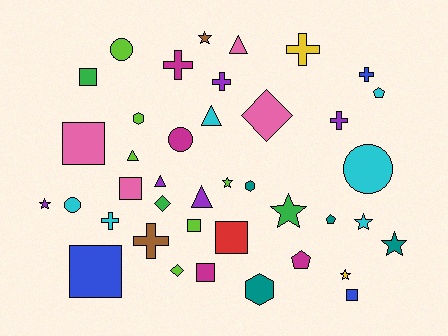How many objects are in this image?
There are 40 objects.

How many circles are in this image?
There are 4 circles.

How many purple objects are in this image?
There are 5 purple objects.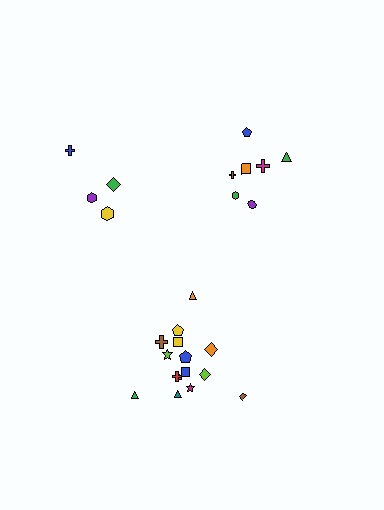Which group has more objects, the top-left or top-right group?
The top-right group.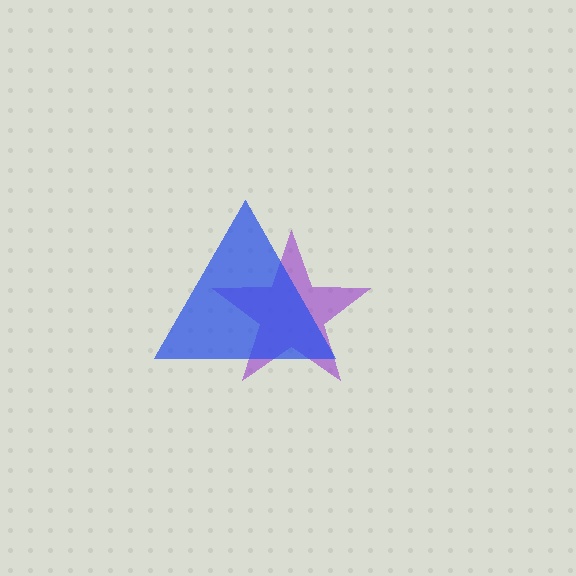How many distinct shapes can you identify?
There are 2 distinct shapes: a purple star, a blue triangle.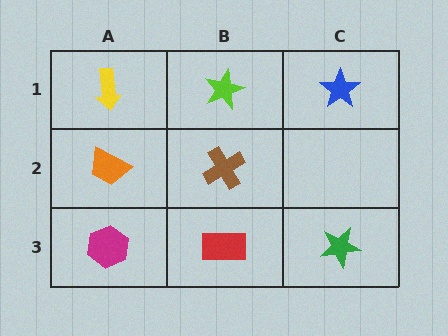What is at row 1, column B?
A lime star.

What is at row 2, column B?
A brown cross.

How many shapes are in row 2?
2 shapes.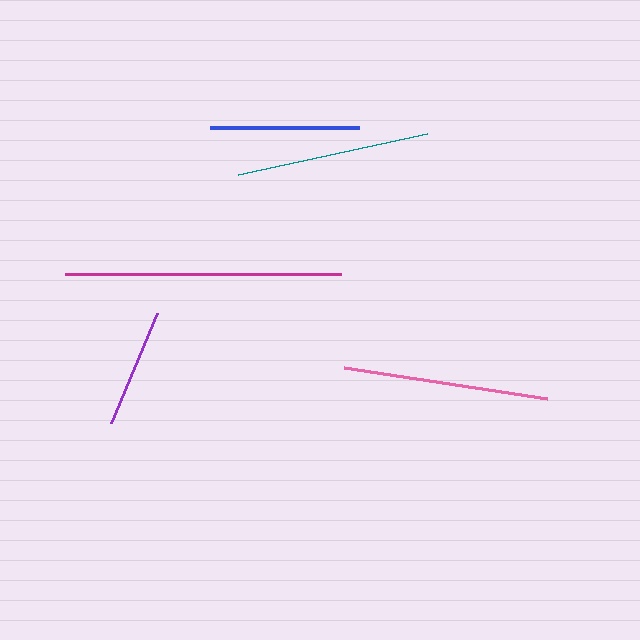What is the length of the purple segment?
The purple segment is approximately 119 pixels long.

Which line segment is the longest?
The magenta line is the longest at approximately 276 pixels.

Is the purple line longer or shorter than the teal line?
The teal line is longer than the purple line.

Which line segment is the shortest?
The purple line is the shortest at approximately 119 pixels.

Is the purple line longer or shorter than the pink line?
The pink line is longer than the purple line.